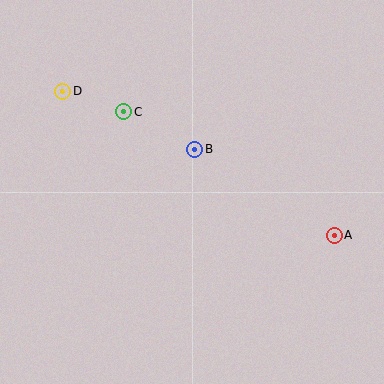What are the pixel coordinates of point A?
Point A is at (334, 235).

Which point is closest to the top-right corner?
Point A is closest to the top-right corner.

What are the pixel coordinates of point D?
Point D is at (63, 91).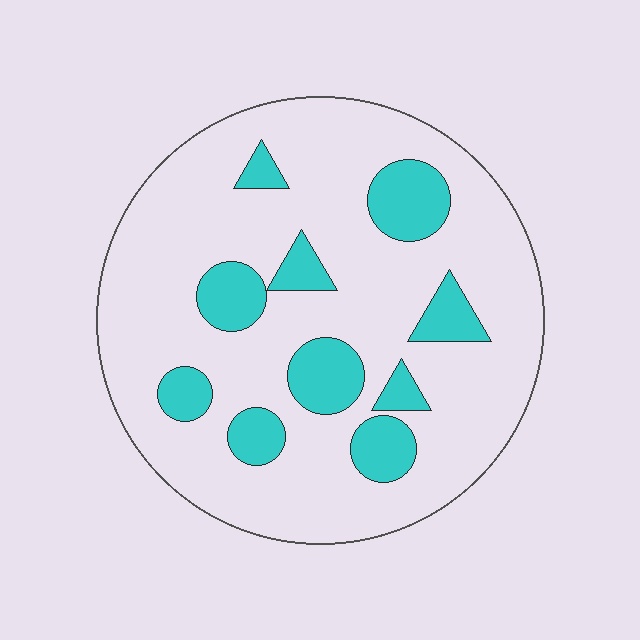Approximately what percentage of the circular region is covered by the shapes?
Approximately 20%.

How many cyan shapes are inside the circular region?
10.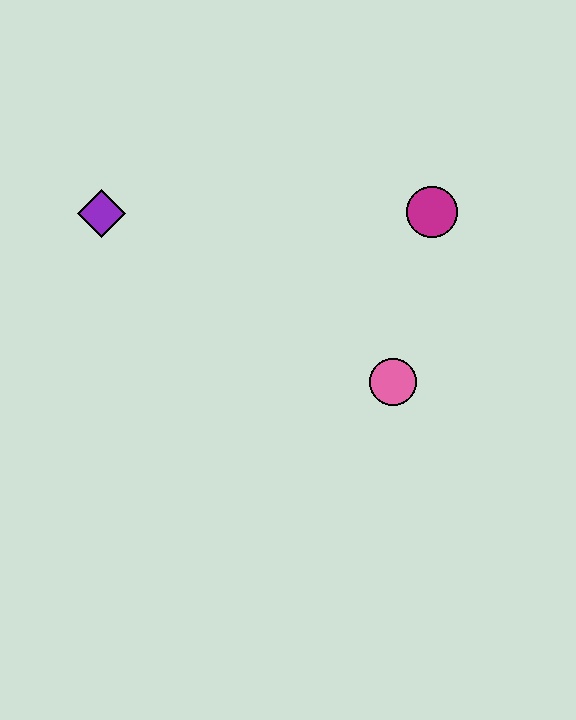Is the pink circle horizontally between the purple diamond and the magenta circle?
Yes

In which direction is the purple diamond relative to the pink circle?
The purple diamond is to the left of the pink circle.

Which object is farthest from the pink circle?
The purple diamond is farthest from the pink circle.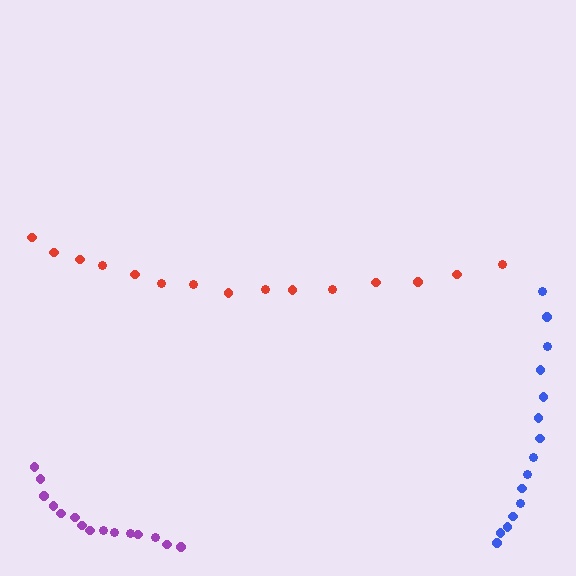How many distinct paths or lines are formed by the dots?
There are 3 distinct paths.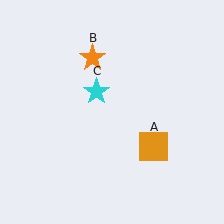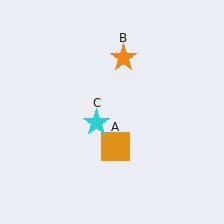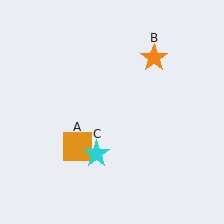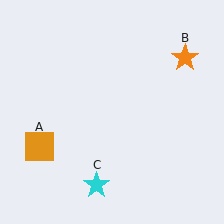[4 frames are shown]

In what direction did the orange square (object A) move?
The orange square (object A) moved left.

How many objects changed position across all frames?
3 objects changed position: orange square (object A), orange star (object B), cyan star (object C).